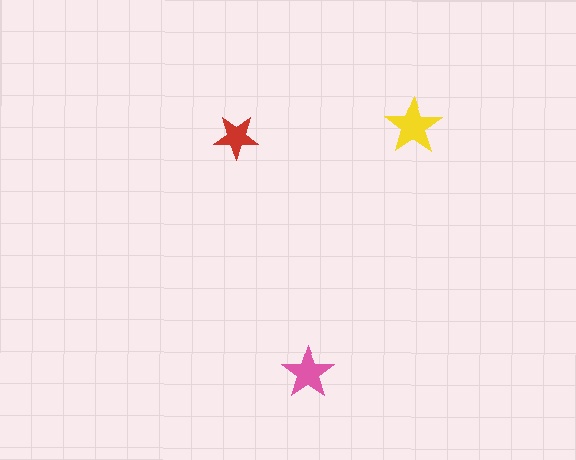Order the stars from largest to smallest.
the yellow one, the pink one, the red one.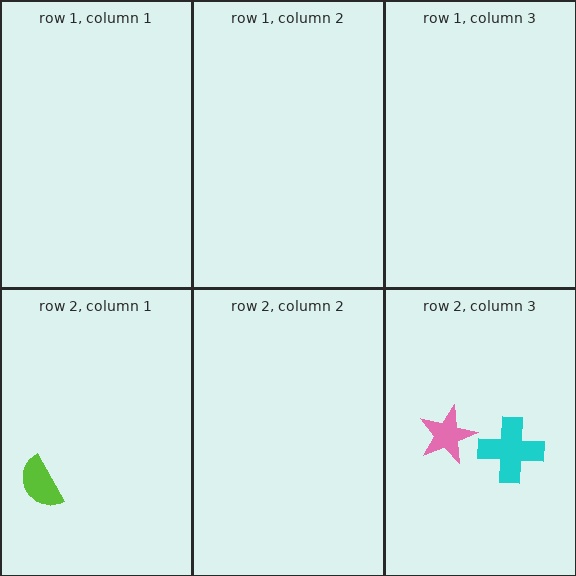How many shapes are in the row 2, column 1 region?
1.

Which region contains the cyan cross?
The row 2, column 3 region.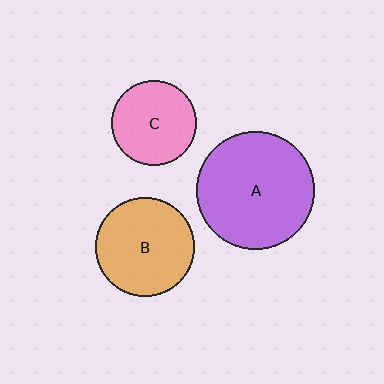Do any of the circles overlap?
No, none of the circles overlap.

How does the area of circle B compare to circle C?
Approximately 1.4 times.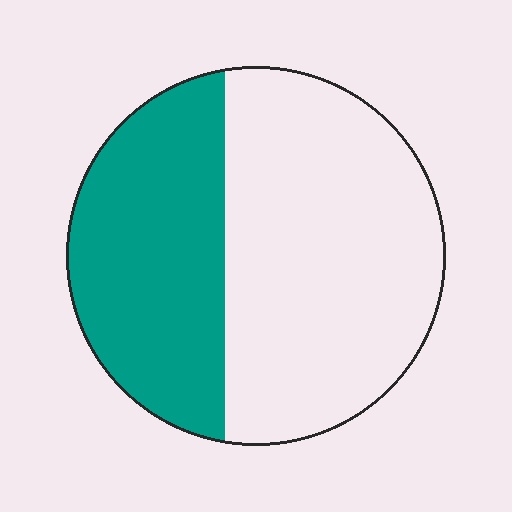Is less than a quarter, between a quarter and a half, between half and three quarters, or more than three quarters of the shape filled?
Between a quarter and a half.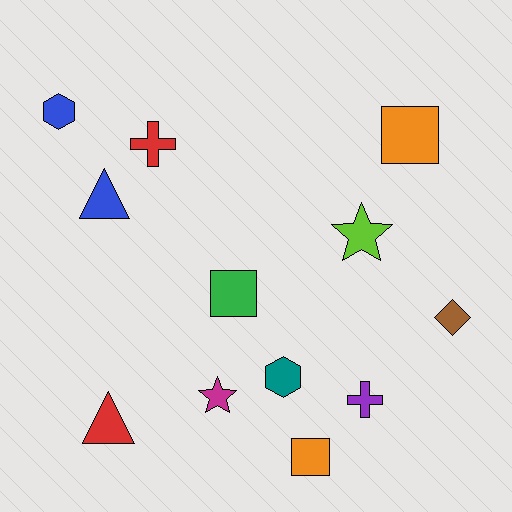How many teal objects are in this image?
There is 1 teal object.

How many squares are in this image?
There are 3 squares.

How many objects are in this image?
There are 12 objects.